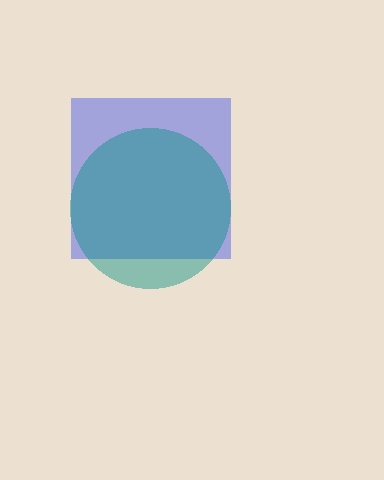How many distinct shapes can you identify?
There are 2 distinct shapes: a blue square, a teal circle.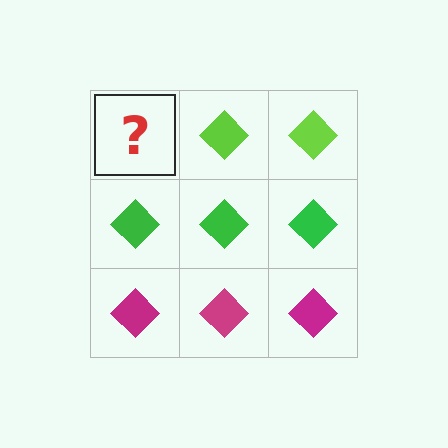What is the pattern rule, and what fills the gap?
The rule is that each row has a consistent color. The gap should be filled with a lime diamond.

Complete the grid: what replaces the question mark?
The question mark should be replaced with a lime diamond.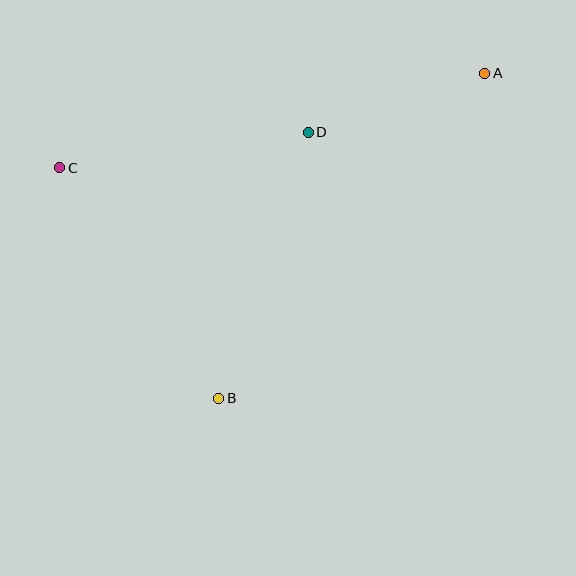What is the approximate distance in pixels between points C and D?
The distance between C and D is approximately 251 pixels.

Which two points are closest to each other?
Points A and D are closest to each other.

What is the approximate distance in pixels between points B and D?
The distance between B and D is approximately 281 pixels.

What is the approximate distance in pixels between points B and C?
The distance between B and C is approximately 280 pixels.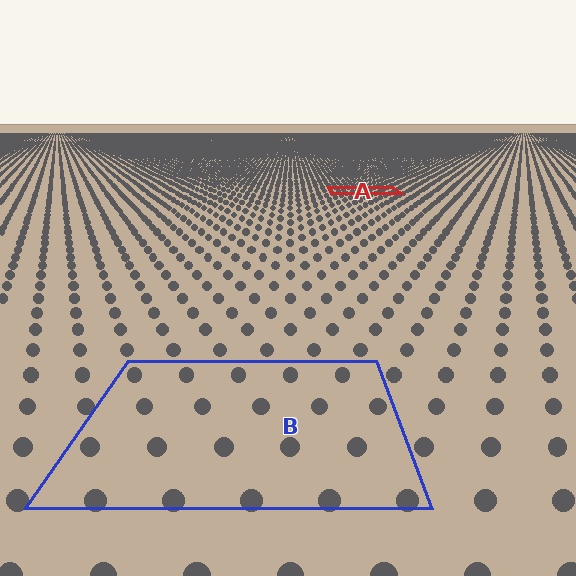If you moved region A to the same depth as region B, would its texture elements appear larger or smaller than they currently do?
They would appear larger. At a closer depth, the same texture elements are projected at a bigger on-screen size.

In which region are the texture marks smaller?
The texture marks are smaller in region A, because it is farther away.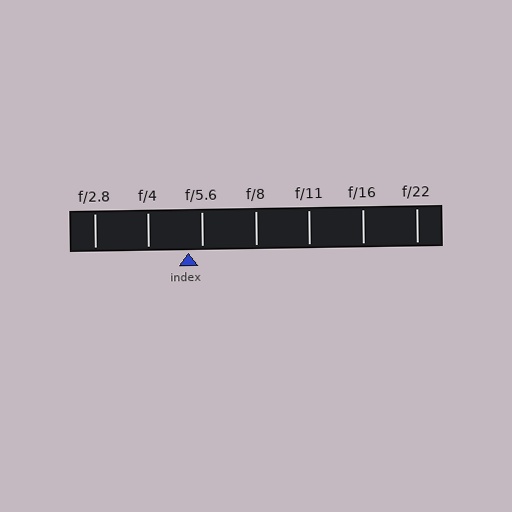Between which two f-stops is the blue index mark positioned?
The index mark is between f/4 and f/5.6.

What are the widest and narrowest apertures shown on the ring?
The widest aperture shown is f/2.8 and the narrowest is f/22.